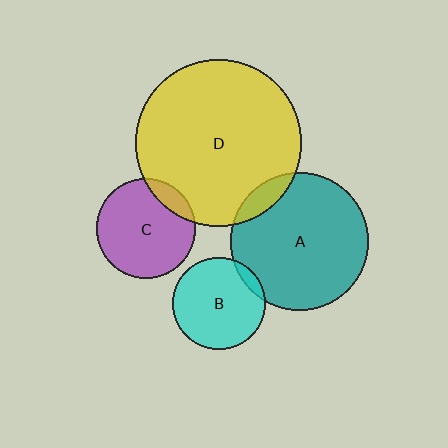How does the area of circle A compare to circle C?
Approximately 1.9 times.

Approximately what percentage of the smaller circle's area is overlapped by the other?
Approximately 15%.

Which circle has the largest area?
Circle D (yellow).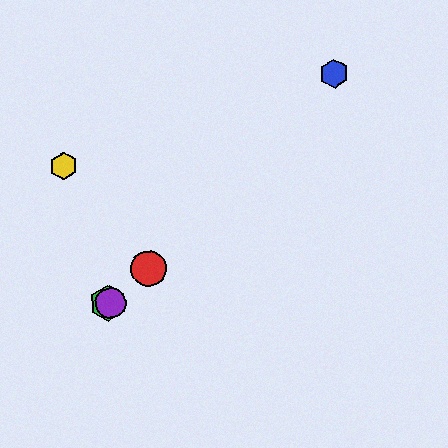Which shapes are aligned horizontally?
The green hexagon, the purple circle are aligned horizontally.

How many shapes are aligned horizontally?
2 shapes (the green hexagon, the purple circle) are aligned horizontally.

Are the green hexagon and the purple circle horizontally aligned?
Yes, both are at y≈303.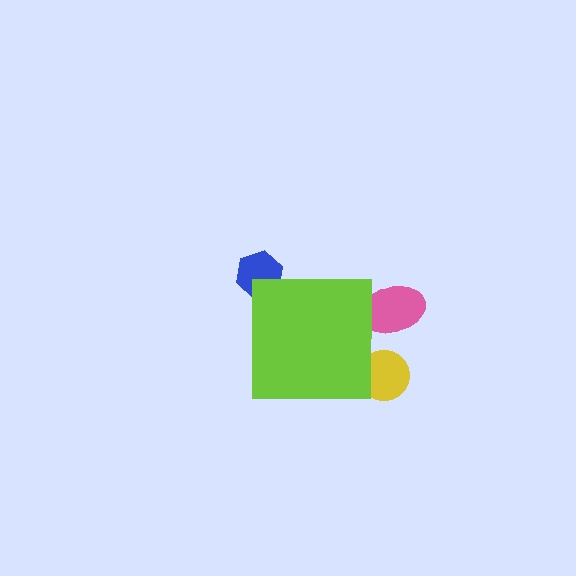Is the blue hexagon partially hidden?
Yes, the blue hexagon is partially hidden behind the lime square.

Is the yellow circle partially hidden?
Yes, the yellow circle is partially hidden behind the lime square.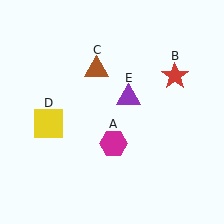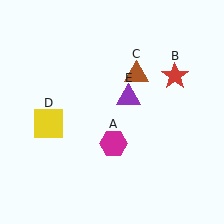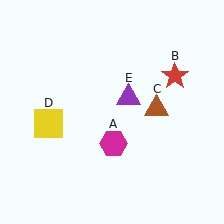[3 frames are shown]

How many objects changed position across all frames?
1 object changed position: brown triangle (object C).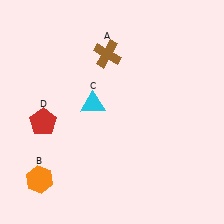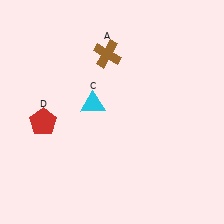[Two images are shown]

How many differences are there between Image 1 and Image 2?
There is 1 difference between the two images.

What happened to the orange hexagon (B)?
The orange hexagon (B) was removed in Image 2. It was in the bottom-left area of Image 1.